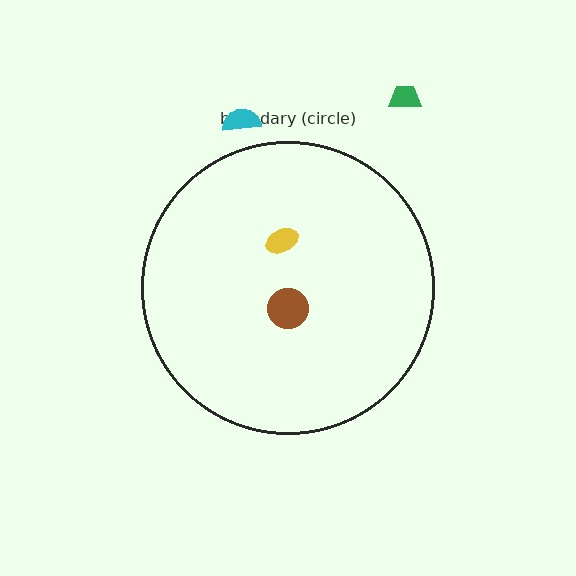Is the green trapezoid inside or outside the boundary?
Outside.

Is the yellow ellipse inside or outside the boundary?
Inside.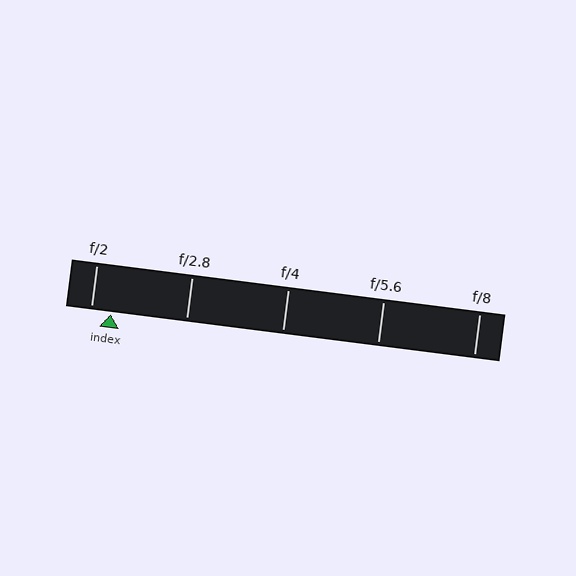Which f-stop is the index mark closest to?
The index mark is closest to f/2.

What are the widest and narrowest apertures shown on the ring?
The widest aperture shown is f/2 and the narrowest is f/8.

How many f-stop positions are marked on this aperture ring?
There are 5 f-stop positions marked.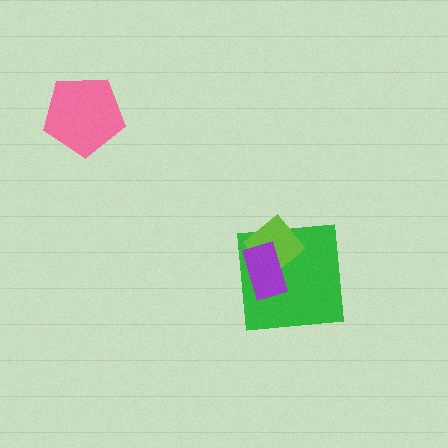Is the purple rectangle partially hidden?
No, no other shape covers it.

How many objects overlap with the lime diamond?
2 objects overlap with the lime diamond.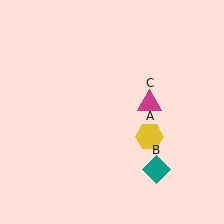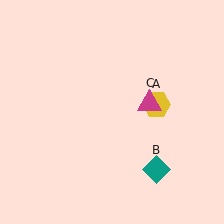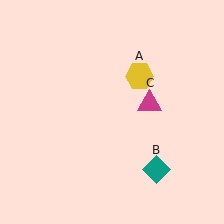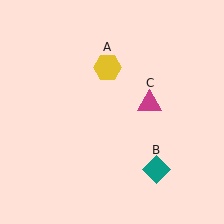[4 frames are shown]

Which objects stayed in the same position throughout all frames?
Teal diamond (object B) and magenta triangle (object C) remained stationary.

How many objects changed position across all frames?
1 object changed position: yellow hexagon (object A).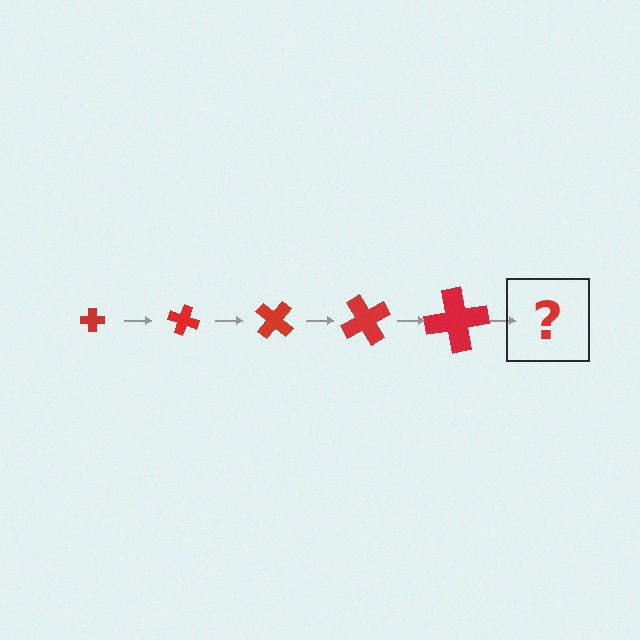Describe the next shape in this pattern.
It should be a cross, larger than the previous one and rotated 100 degrees from the start.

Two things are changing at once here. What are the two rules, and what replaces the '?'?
The two rules are that the cross grows larger each step and it rotates 20 degrees each step. The '?' should be a cross, larger than the previous one and rotated 100 degrees from the start.